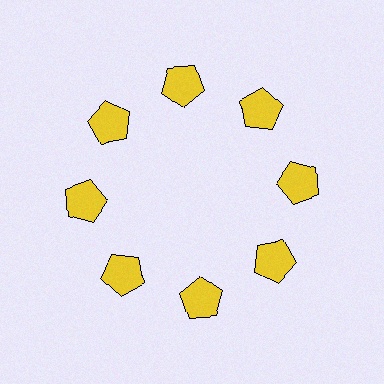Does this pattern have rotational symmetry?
Yes, this pattern has 8-fold rotational symmetry. It looks the same after rotating 45 degrees around the center.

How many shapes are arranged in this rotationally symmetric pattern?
There are 8 shapes, arranged in 8 groups of 1.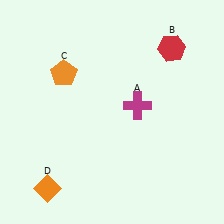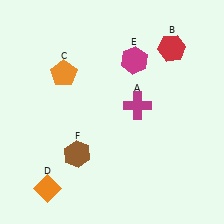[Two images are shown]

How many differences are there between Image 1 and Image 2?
There are 2 differences between the two images.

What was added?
A magenta hexagon (E), a brown hexagon (F) were added in Image 2.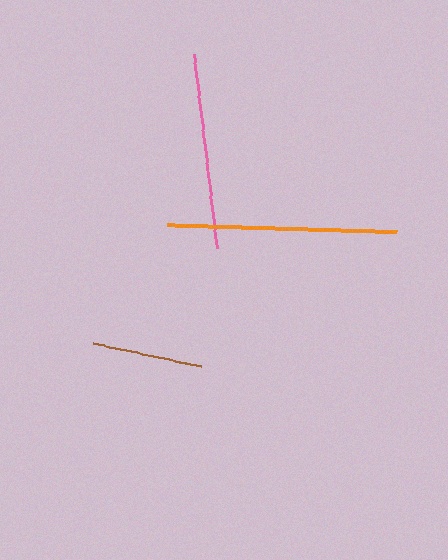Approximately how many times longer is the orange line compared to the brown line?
The orange line is approximately 2.1 times the length of the brown line.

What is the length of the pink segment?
The pink segment is approximately 195 pixels long.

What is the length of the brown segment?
The brown segment is approximately 111 pixels long.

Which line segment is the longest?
The orange line is the longest at approximately 230 pixels.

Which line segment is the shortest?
The brown line is the shortest at approximately 111 pixels.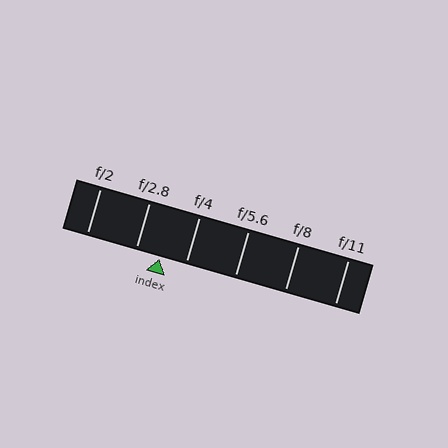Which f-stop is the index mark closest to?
The index mark is closest to f/2.8.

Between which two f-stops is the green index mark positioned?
The index mark is between f/2.8 and f/4.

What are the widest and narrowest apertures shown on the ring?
The widest aperture shown is f/2 and the narrowest is f/11.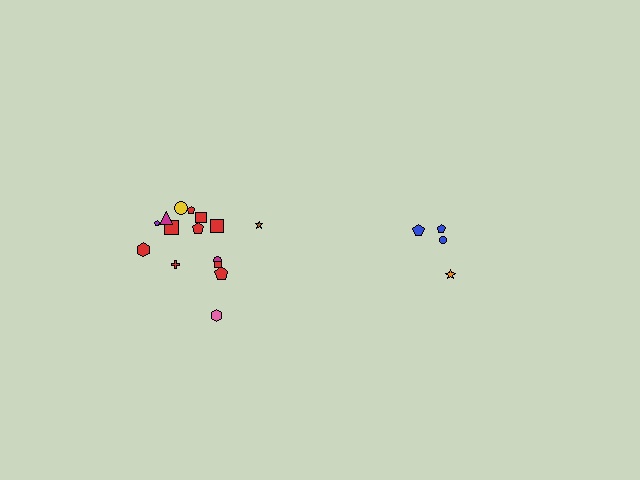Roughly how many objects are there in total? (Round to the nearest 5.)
Roughly 20 objects in total.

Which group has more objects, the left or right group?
The left group.